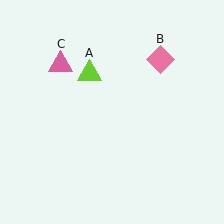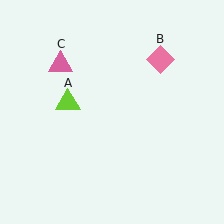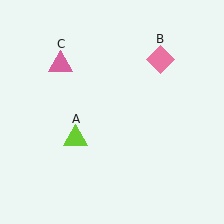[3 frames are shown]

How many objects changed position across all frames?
1 object changed position: lime triangle (object A).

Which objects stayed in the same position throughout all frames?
Pink diamond (object B) and pink triangle (object C) remained stationary.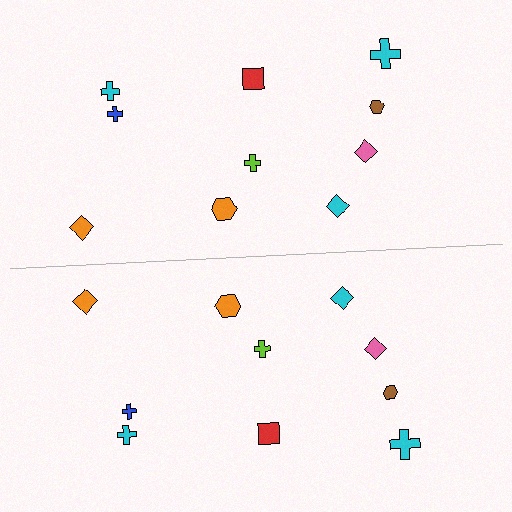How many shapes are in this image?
There are 20 shapes in this image.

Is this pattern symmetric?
Yes, this pattern has bilateral (reflection) symmetry.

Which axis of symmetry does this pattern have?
The pattern has a horizontal axis of symmetry running through the center of the image.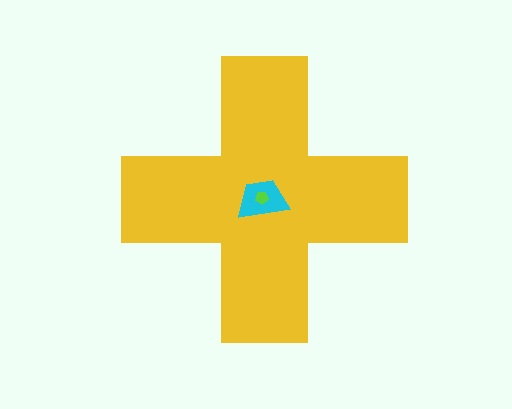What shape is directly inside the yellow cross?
The cyan trapezoid.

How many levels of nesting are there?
3.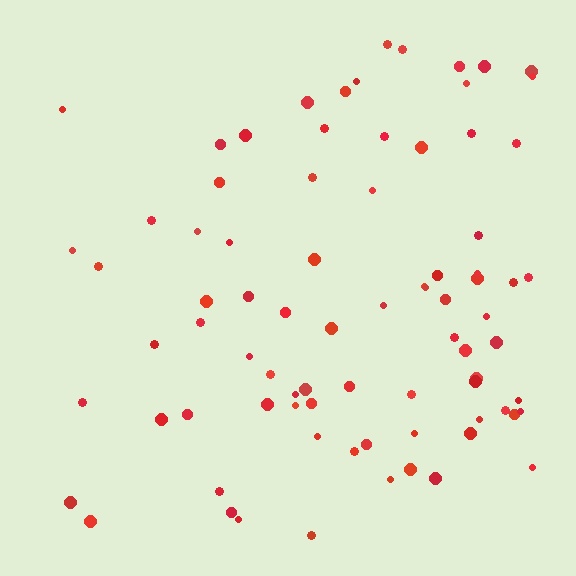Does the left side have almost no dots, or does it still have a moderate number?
Still a moderate number, just noticeably fewer than the right.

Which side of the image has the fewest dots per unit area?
The left.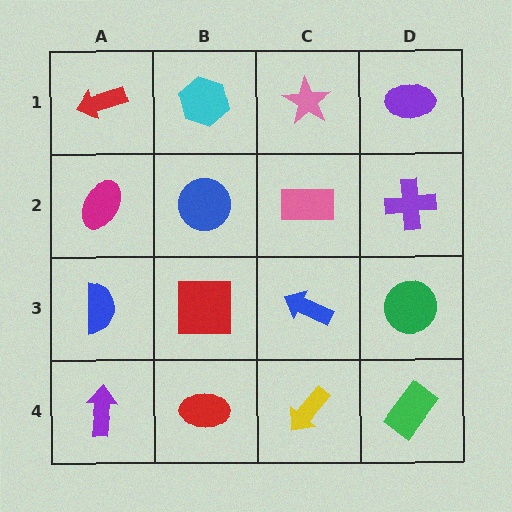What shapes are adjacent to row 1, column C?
A pink rectangle (row 2, column C), a cyan hexagon (row 1, column B), a purple ellipse (row 1, column D).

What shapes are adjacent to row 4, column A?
A blue semicircle (row 3, column A), a red ellipse (row 4, column B).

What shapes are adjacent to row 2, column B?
A cyan hexagon (row 1, column B), a red square (row 3, column B), a magenta ellipse (row 2, column A), a pink rectangle (row 2, column C).